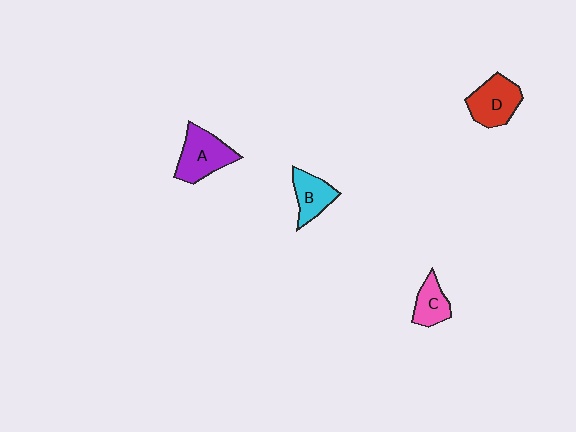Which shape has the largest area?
Shape A (purple).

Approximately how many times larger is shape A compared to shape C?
Approximately 1.7 times.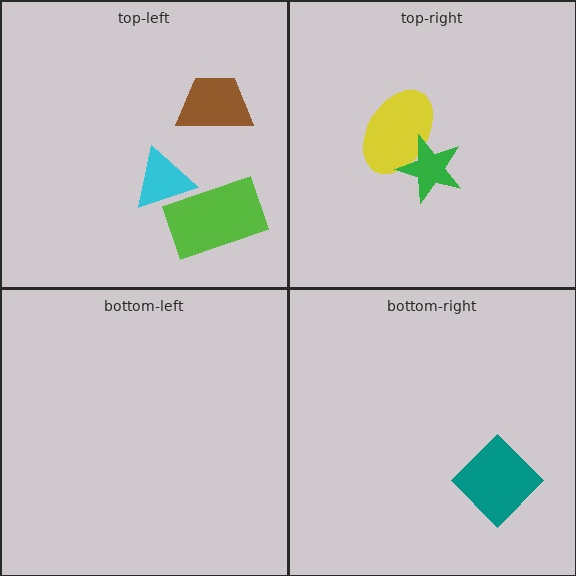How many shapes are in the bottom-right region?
1.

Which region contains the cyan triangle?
The top-left region.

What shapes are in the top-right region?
The yellow ellipse, the green star.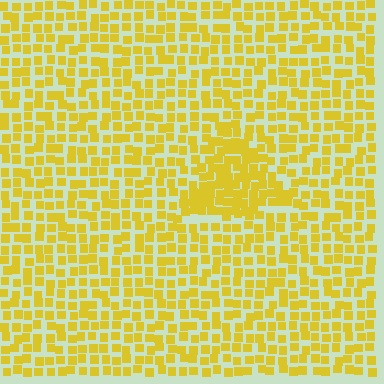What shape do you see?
I see a triangle.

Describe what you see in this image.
The image contains small yellow elements arranged at two different densities. A triangle-shaped region is visible where the elements are more densely packed than the surrounding area.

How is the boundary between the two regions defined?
The boundary is defined by a change in element density (approximately 1.7x ratio). All elements are the same color, size, and shape.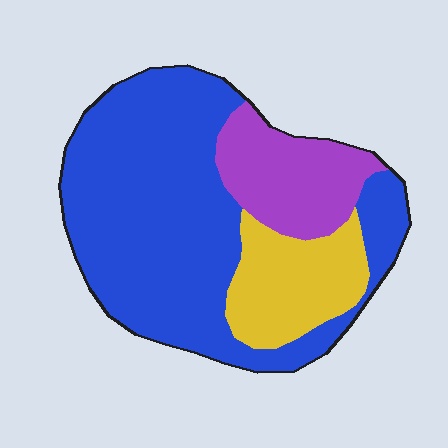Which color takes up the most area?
Blue, at roughly 65%.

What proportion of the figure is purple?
Purple takes up about one sixth (1/6) of the figure.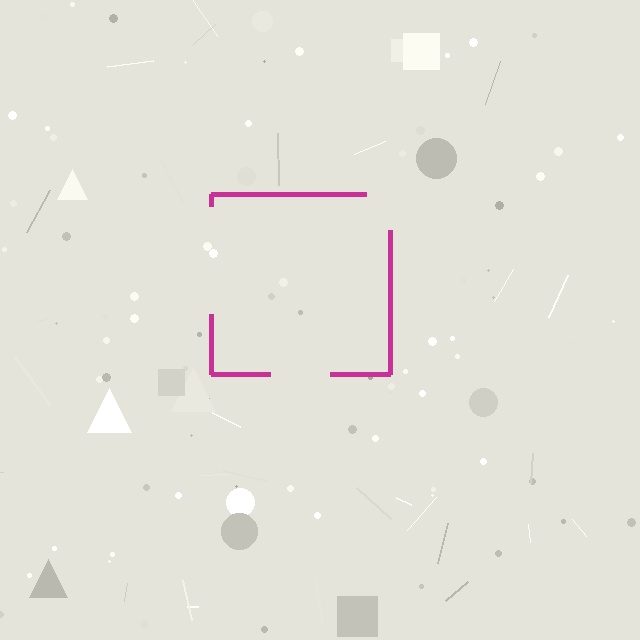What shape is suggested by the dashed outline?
The dashed outline suggests a square.